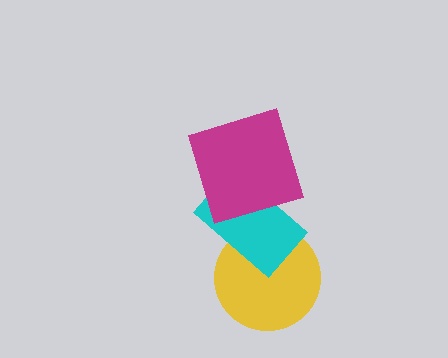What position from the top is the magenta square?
The magenta square is 1st from the top.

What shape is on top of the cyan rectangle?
The magenta square is on top of the cyan rectangle.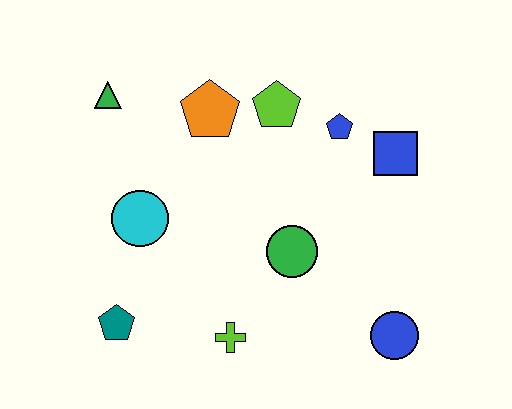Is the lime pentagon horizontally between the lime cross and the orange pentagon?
No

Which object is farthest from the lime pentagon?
The teal pentagon is farthest from the lime pentagon.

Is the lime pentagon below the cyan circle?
No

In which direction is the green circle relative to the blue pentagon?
The green circle is below the blue pentagon.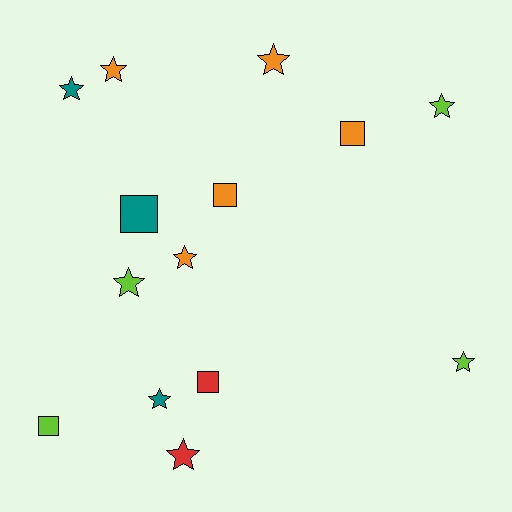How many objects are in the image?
There are 14 objects.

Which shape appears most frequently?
Star, with 9 objects.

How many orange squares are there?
There are 2 orange squares.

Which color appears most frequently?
Orange, with 5 objects.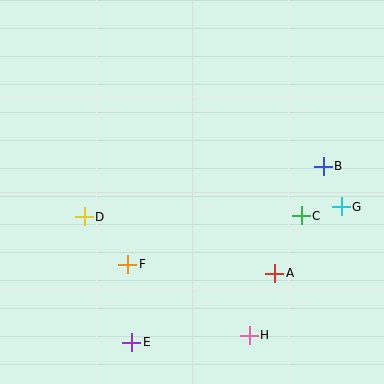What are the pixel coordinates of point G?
Point G is at (341, 207).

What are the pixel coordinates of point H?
Point H is at (249, 335).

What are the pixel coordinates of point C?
Point C is at (301, 216).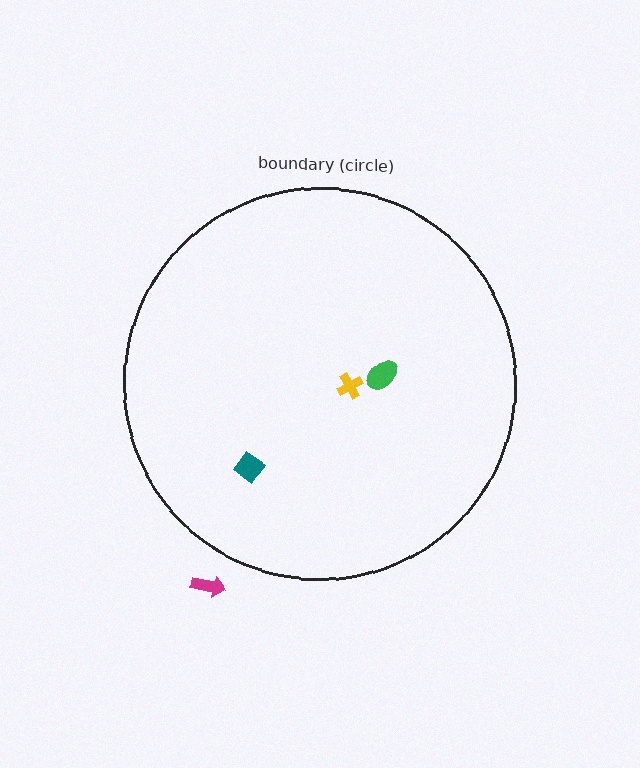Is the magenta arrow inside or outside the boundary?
Outside.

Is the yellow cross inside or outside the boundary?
Inside.